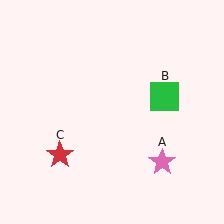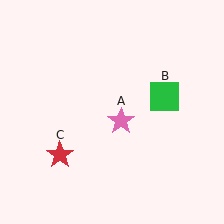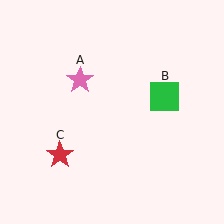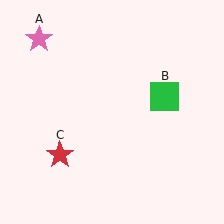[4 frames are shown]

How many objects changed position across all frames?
1 object changed position: pink star (object A).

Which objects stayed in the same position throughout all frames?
Green square (object B) and red star (object C) remained stationary.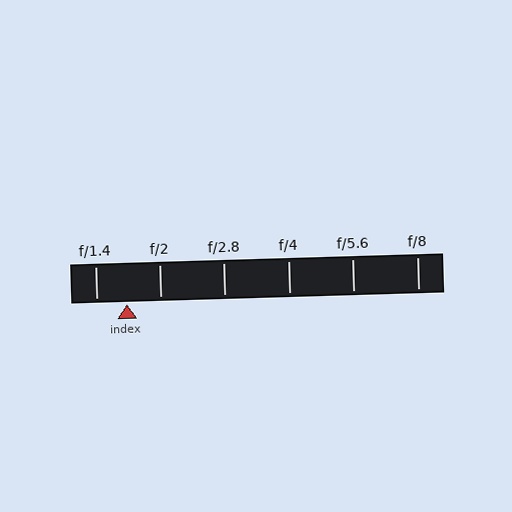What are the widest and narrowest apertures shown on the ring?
The widest aperture shown is f/1.4 and the narrowest is f/8.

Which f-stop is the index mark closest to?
The index mark is closest to f/1.4.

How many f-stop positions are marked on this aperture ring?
There are 6 f-stop positions marked.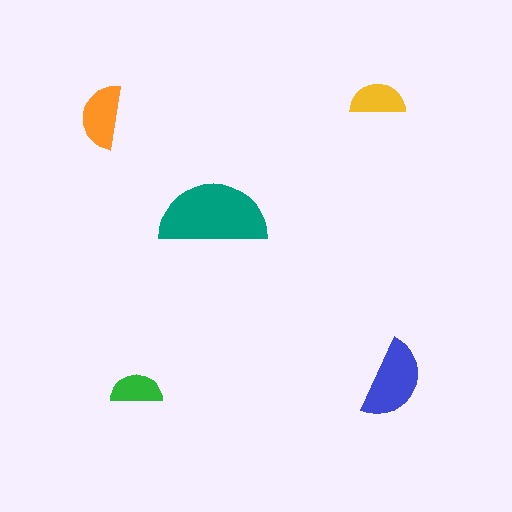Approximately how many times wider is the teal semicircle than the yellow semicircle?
About 2 times wider.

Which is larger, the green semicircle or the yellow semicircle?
The yellow one.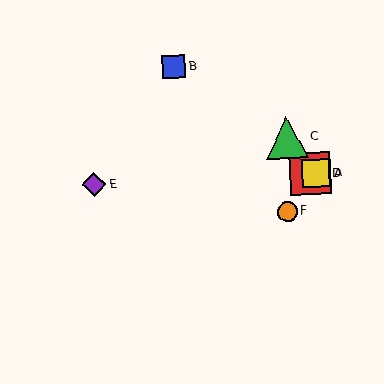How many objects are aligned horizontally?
3 objects (A, D, E) are aligned horizontally.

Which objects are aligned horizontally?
Objects A, D, E are aligned horizontally.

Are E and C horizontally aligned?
No, E is at y≈185 and C is at y≈137.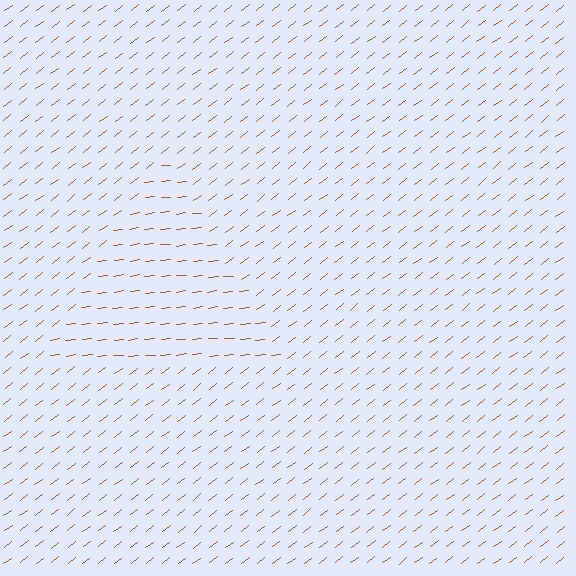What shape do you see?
I see a triangle.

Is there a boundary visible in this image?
Yes, there is a texture boundary formed by a change in line orientation.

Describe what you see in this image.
The image is filled with small brown line segments. A triangle region in the image has lines oriented differently from the surrounding lines, creating a visible texture boundary.